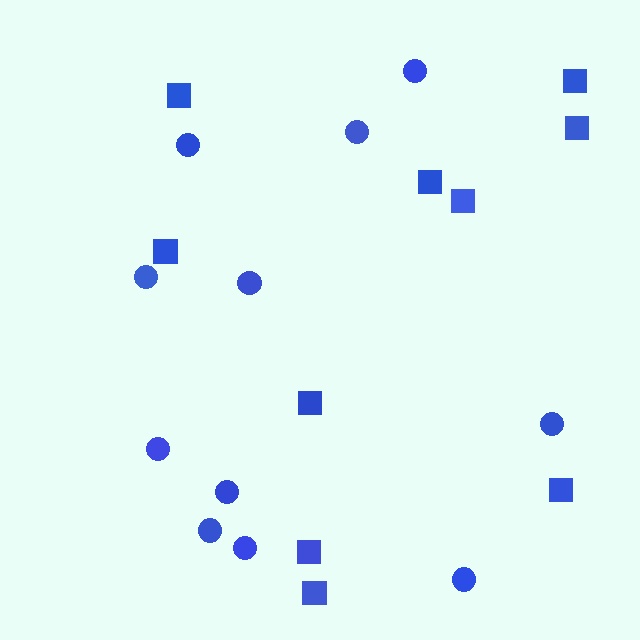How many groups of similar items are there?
There are 2 groups: one group of circles (11) and one group of squares (10).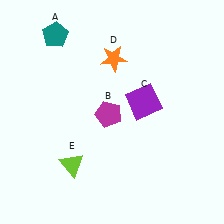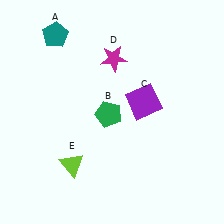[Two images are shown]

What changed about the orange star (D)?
In Image 1, D is orange. In Image 2, it changed to magenta.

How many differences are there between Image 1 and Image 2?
There are 2 differences between the two images.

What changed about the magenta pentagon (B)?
In Image 1, B is magenta. In Image 2, it changed to green.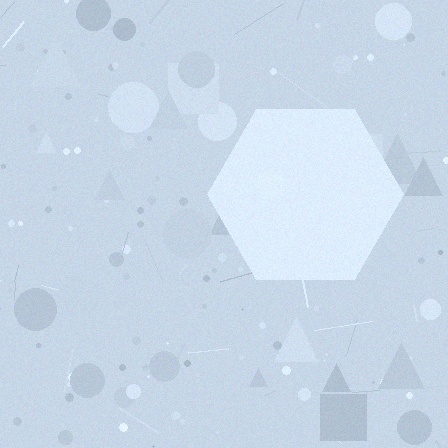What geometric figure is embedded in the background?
A hexagon is embedded in the background.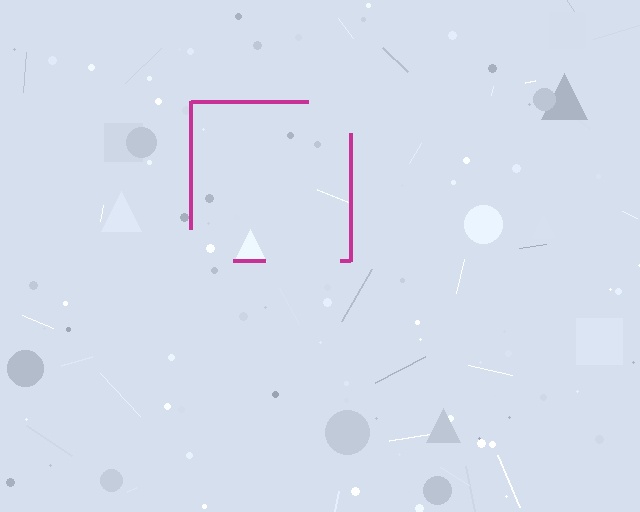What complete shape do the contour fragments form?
The contour fragments form a square.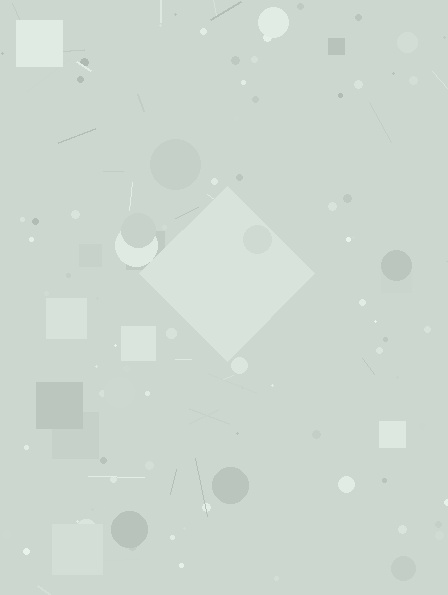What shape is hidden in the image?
A diamond is hidden in the image.